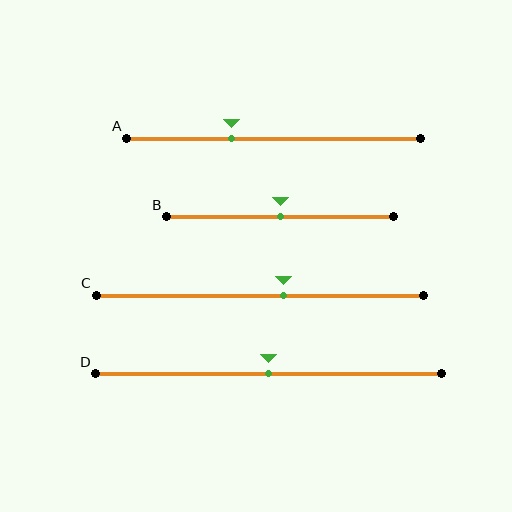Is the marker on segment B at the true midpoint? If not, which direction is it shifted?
Yes, the marker on segment B is at the true midpoint.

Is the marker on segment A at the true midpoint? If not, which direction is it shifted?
No, the marker on segment A is shifted to the left by about 14% of the segment length.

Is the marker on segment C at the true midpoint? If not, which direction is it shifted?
No, the marker on segment C is shifted to the right by about 7% of the segment length.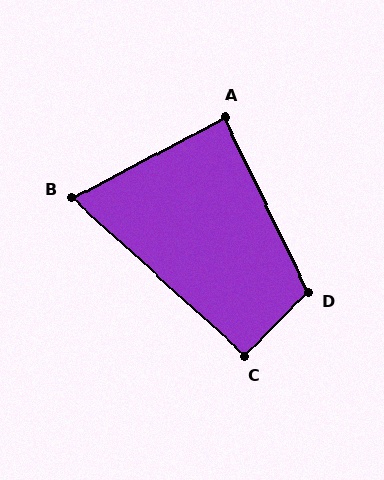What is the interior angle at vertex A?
Approximately 88 degrees (approximately right).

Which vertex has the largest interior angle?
D, at approximately 110 degrees.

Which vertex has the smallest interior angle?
B, at approximately 70 degrees.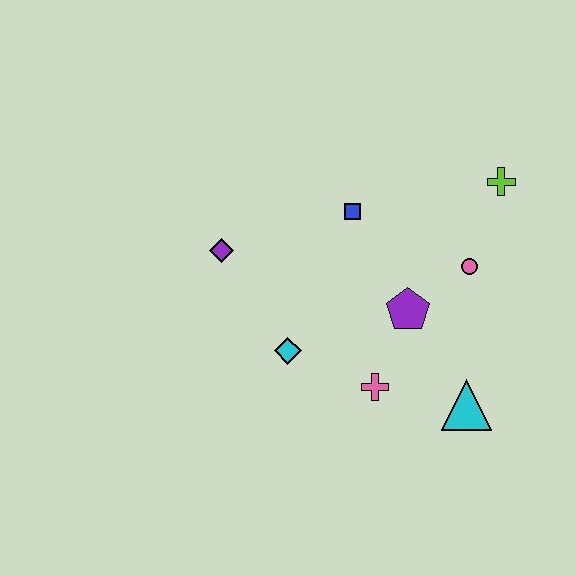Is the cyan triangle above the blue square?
No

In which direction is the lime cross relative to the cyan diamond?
The lime cross is to the right of the cyan diamond.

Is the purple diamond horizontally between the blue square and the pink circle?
No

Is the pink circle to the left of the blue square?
No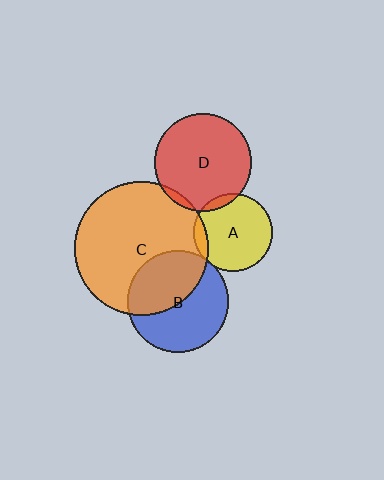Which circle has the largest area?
Circle C (orange).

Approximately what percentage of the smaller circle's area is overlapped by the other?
Approximately 5%.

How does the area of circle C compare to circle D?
Approximately 1.9 times.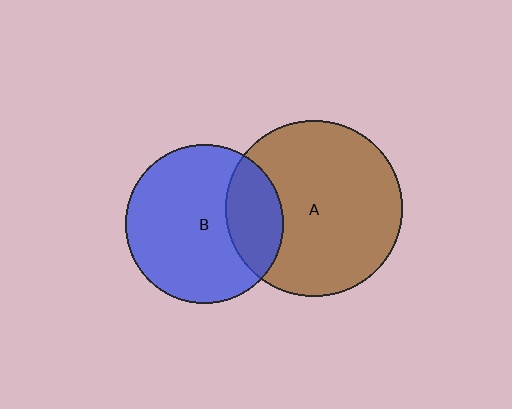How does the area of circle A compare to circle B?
Approximately 1.2 times.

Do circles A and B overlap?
Yes.